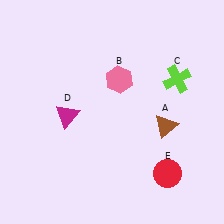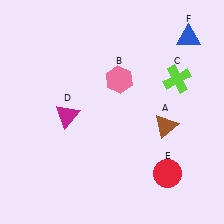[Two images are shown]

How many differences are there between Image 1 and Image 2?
There is 1 difference between the two images.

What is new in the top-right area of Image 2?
A blue triangle (F) was added in the top-right area of Image 2.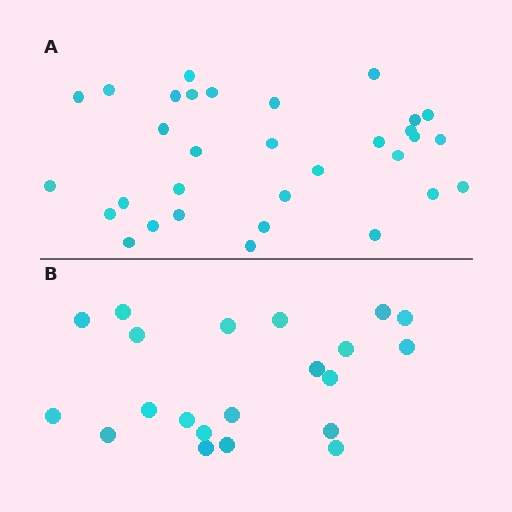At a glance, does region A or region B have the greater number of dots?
Region A (the top region) has more dots.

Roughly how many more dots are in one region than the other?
Region A has roughly 12 or so more dots than region B.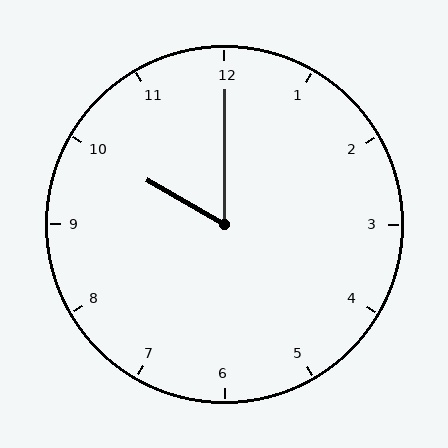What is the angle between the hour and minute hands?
Approximately 60 degrees.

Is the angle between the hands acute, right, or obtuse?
It is acute.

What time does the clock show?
10:00.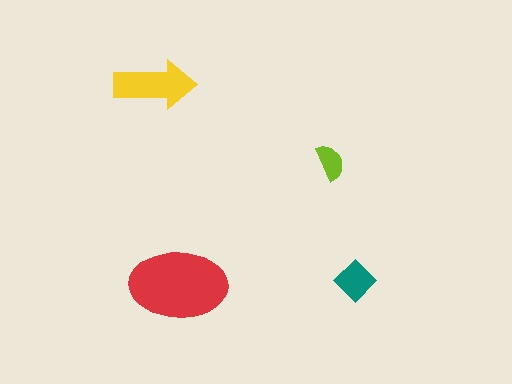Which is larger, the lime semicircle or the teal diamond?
The teal diamond.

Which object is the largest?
The red ellipse.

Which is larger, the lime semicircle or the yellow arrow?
The yellow arrow.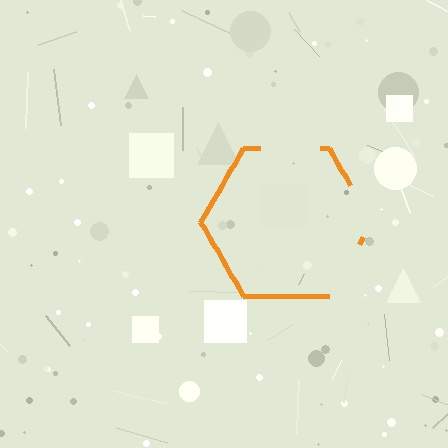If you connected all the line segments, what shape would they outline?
They would outline a hexagon.